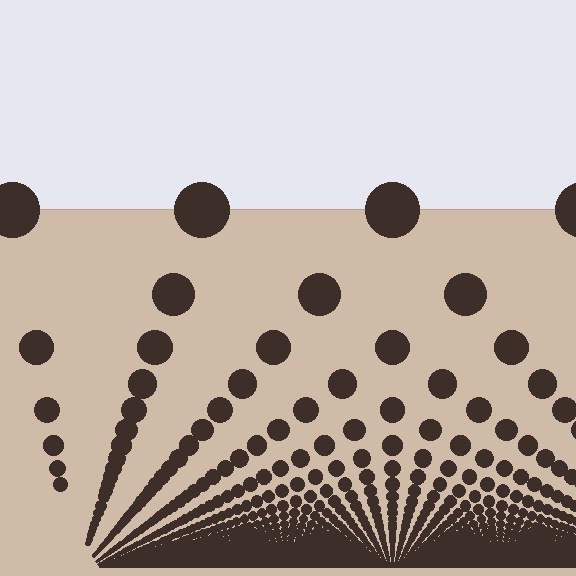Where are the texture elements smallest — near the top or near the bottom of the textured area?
Near the bottom.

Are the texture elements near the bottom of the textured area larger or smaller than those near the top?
Smaller. The gradient is inverted — elements near the bottom are smaller and denser.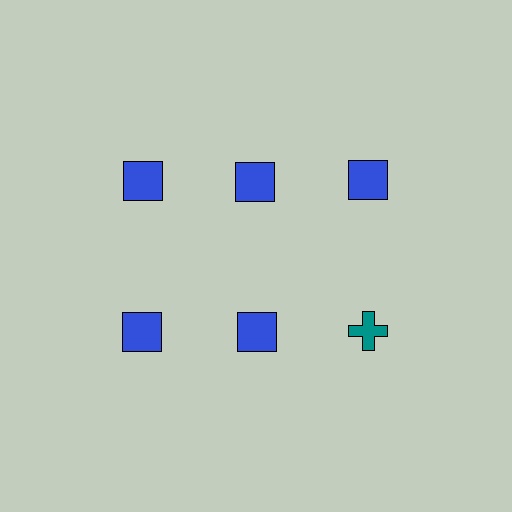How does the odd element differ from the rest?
It differs in both color (teal instead of blue) and shape (cross instead of square).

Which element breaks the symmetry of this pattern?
The teal cross in the second row, center column breaks the symmetry. All other shapes are blue squares.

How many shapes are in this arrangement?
There are 6 shapes arranged in a grid pattern.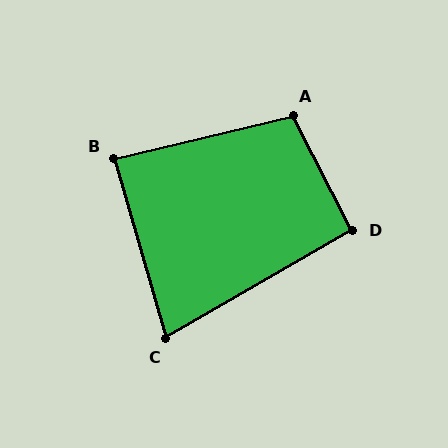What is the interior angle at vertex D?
Approximately 93 degrees (approximately right).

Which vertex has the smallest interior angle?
C, at approximately 76 degrees.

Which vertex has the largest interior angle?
A, at approximately 104 degrees.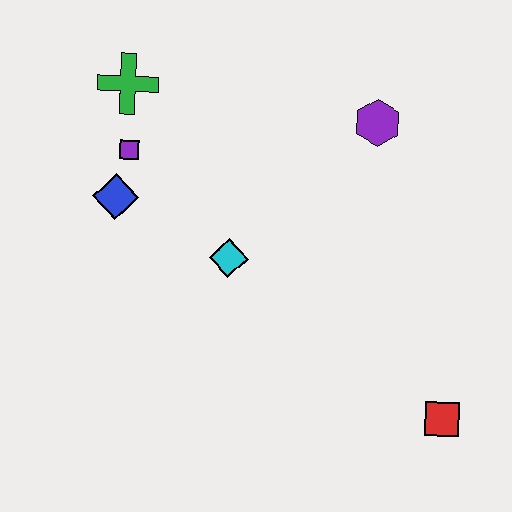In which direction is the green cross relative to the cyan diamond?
The green cross is above the cyan diamond.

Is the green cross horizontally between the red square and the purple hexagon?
No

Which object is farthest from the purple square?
The red square is farthest from the purple square.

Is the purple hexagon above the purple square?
Yes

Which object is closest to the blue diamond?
The purple square is closest to the blue diamond.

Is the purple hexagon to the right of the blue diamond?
Yes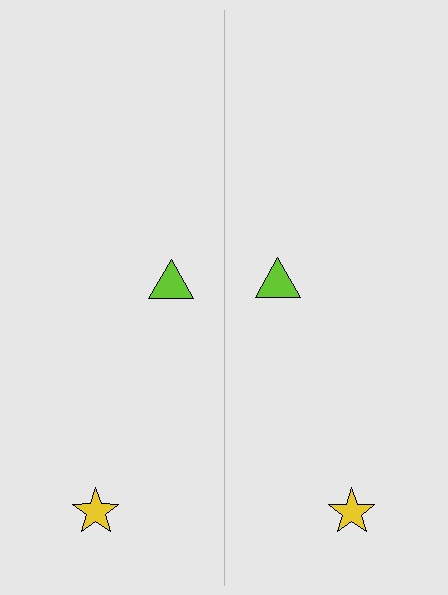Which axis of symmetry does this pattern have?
The pattern has a vertical axis of symmetry running through the center of the image.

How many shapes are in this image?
There are 4 shapes in this image.